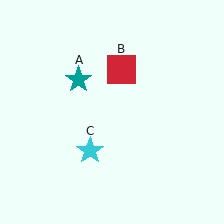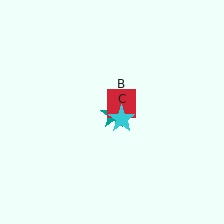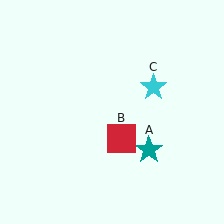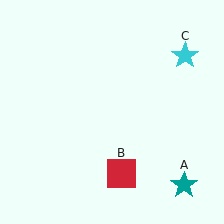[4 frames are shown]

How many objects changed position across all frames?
3 objects changed position: teal star (object A), red square (object B), cyan star (object C).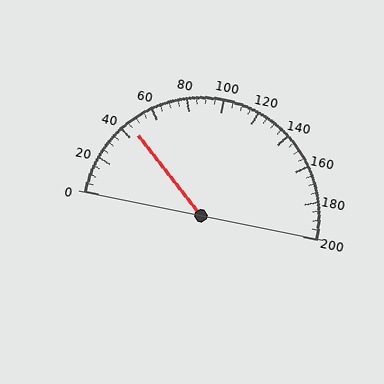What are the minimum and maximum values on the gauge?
The gauge ranges from 0 to 200.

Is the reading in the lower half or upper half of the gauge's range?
The reading is in the lower half of the range (0 to 200).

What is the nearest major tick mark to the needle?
The nearest major tick mark is 40.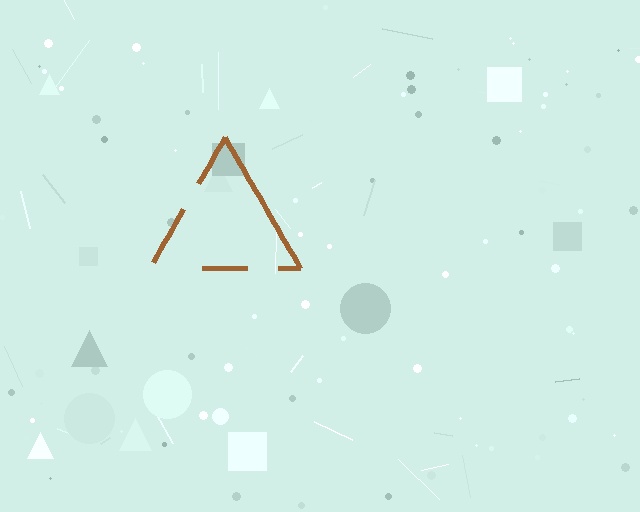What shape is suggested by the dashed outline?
The dashed outline suggests a triangle.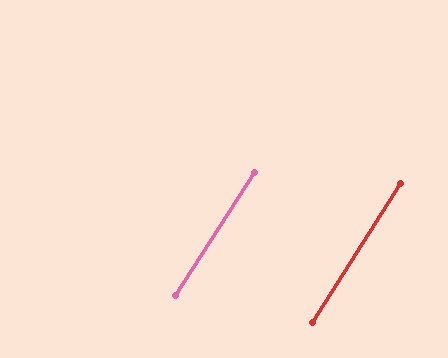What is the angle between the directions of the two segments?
Approximately 0 degrees.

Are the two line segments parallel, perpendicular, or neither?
Parallel — their directions differ by only 0.3°.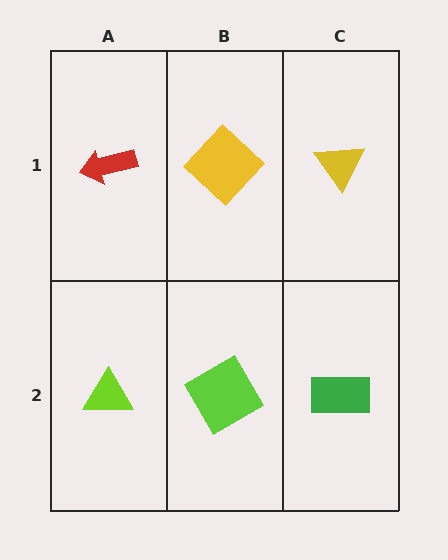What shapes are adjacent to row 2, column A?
A red arrow (row 1, column A), a lime diamond (row 2, column B).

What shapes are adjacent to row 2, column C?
A yellow triangle (row 1, column C), a lime diamond (row 2, column B).